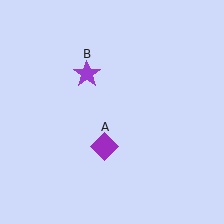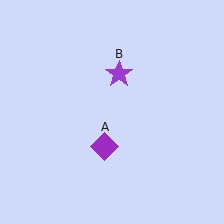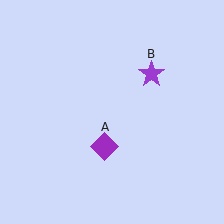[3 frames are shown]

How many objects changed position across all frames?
1 object changed position: purple star (object B).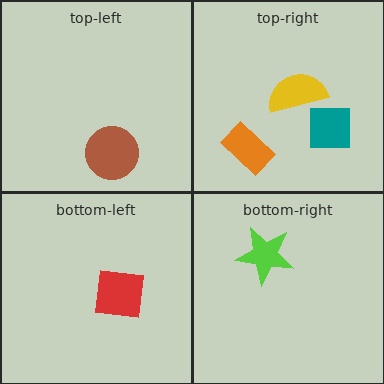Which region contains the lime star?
The bottom-right region.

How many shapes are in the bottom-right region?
1.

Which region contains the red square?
The bottom-left region.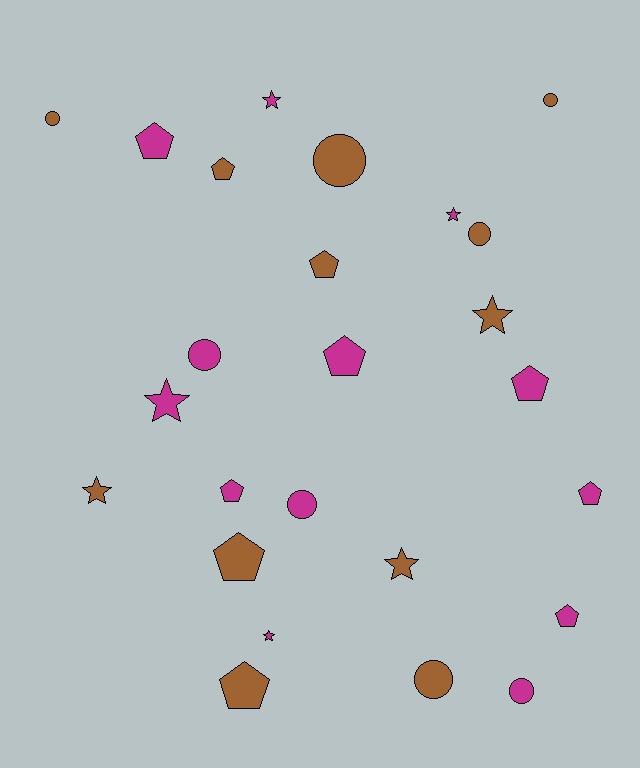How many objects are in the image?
There are 25 objects.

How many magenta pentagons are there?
There are 6 magenta pentagons.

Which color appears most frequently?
Magenta, with 13 objects.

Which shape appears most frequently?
Pentagon, with 10 objects.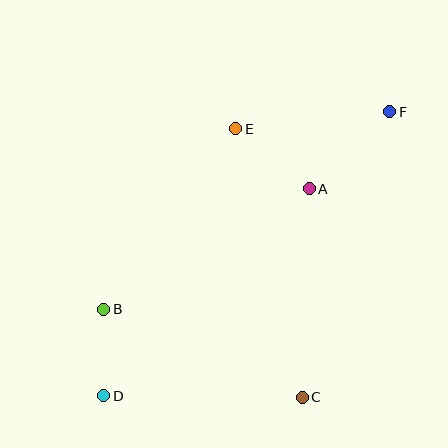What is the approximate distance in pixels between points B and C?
The distance between B and C is approximately 217 pixels.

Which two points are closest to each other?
Points B and D are closest to each other.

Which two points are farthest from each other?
Points D and F are farthest from each other.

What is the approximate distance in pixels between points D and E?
The distance between D and E is approximately 298 pixels.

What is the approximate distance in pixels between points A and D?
The distance between A and D is approximately 292 pixels.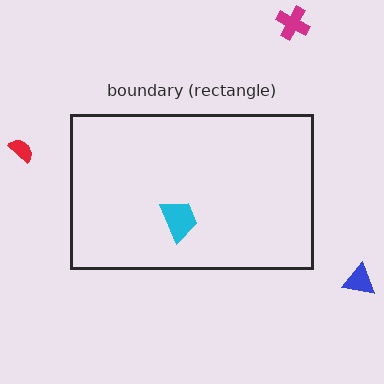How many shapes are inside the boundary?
1 inside, 3 outside.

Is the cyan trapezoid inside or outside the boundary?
Inside.